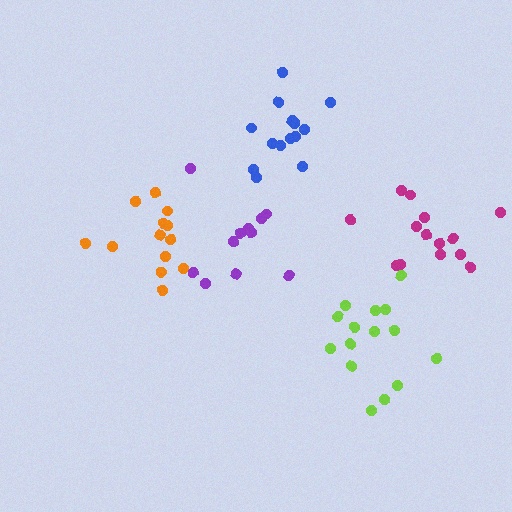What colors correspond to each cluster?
The clusters are colored: blue, lime, orange, purple, magenta.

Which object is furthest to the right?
The magenta cluster is rightmost.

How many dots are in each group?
Group 1: 14 dots, Group 2: 15 dots, Group 3: 13 dots, Group 4: 11 dots, Group 5: 14 dots (67 total).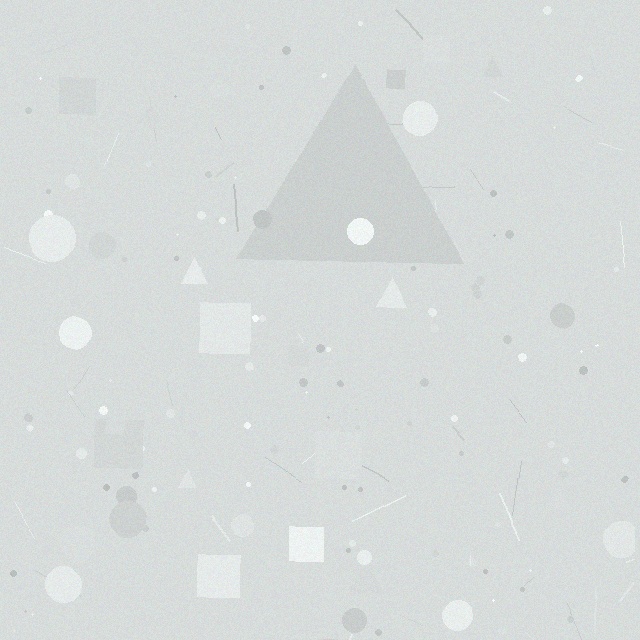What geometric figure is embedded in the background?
A triangle is embedded in the background.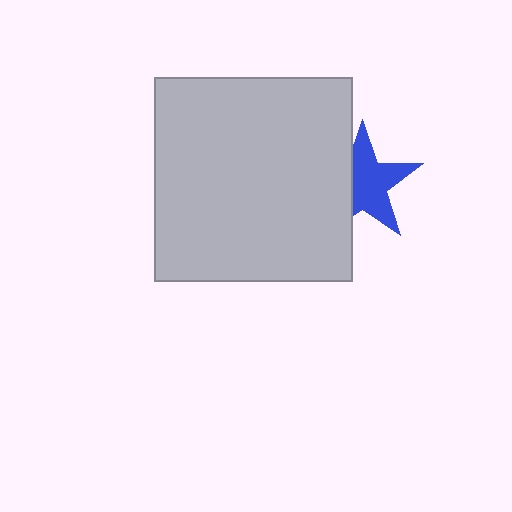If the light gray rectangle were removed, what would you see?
You would see the complete blue star.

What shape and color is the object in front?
The object in front is a light gray rectangle.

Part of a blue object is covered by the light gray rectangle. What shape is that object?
It is a star.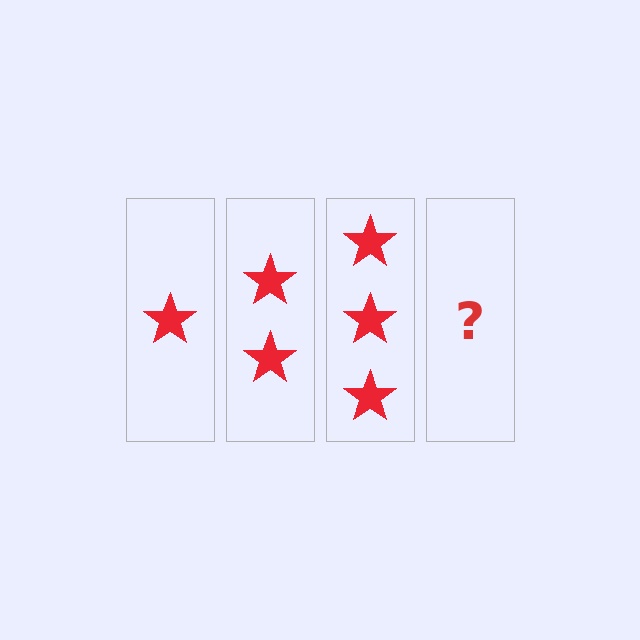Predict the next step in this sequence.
The next step is 4 stars.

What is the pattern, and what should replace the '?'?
The pattern is that each step adds one more star. The '?' should be 4 stars.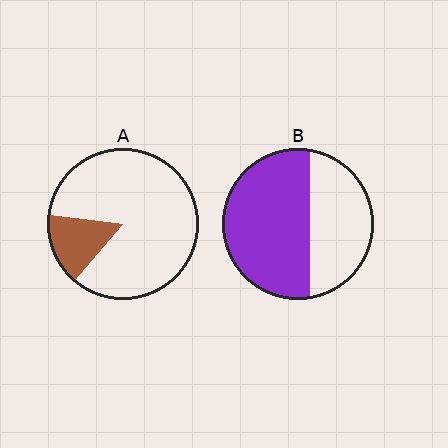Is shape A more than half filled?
No.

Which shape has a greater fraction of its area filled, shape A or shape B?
Shape B.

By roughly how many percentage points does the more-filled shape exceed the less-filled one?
By roughly 45 percentage points (B over A).